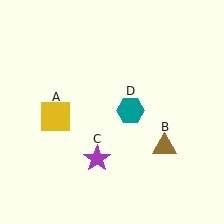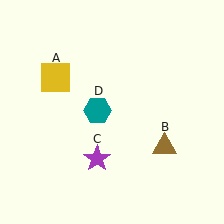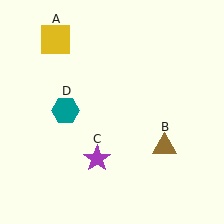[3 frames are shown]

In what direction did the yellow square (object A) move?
The yellow square (object A) moved up.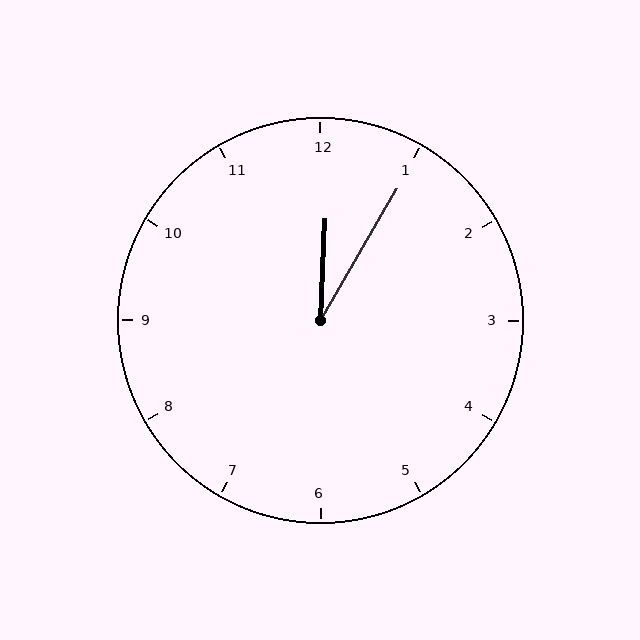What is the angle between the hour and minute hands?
Approximately 28 degrees.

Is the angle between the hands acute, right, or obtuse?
It is acute.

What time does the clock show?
12:05.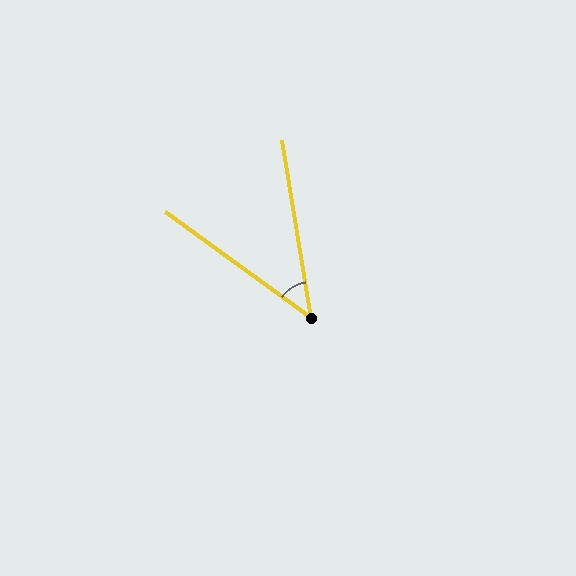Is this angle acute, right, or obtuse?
It is acute.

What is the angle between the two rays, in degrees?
Approximately 45 degrees.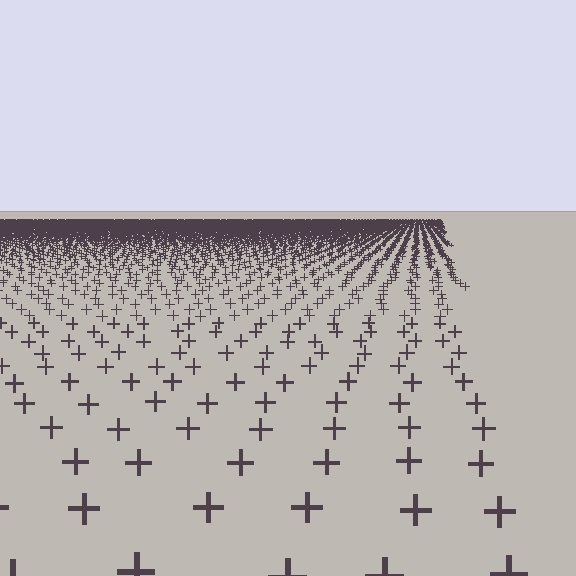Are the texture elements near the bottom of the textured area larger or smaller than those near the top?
Larger. Near the bottom, elements are closer to the viewer and appear at a bigger on-screen size.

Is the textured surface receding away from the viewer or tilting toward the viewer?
The surface is receding away from the viewer. Texture elements get smaller and denser toward the top.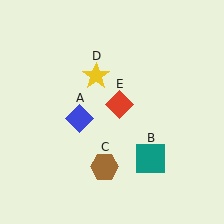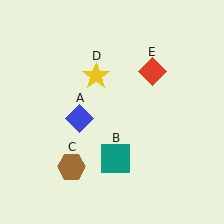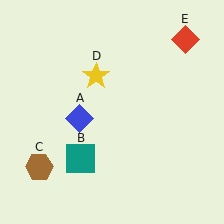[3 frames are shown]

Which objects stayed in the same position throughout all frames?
Blue diamond (object A) and yellow star (object D) remained stationary.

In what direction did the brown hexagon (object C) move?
The brown hexagon (object C) moved left.